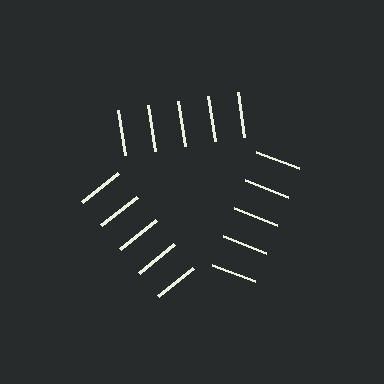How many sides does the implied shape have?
3 sides — the line-ends trace a triangle.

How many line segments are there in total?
15 — 5 along each of the 3 edges.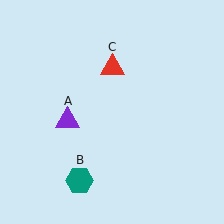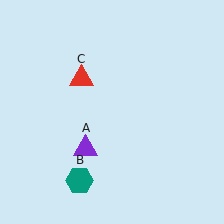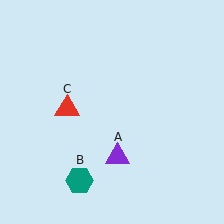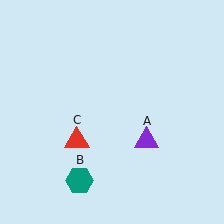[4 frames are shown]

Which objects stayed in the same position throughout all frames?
Teal hexagon (object B) remained stationary.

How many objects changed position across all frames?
2 objects changed position: purple triangle (object A), red triangle (object C).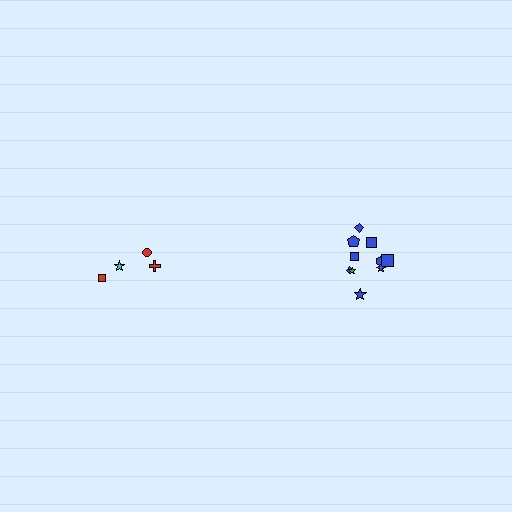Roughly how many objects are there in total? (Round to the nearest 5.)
Roughly 15 objects in total.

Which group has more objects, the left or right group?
The right group.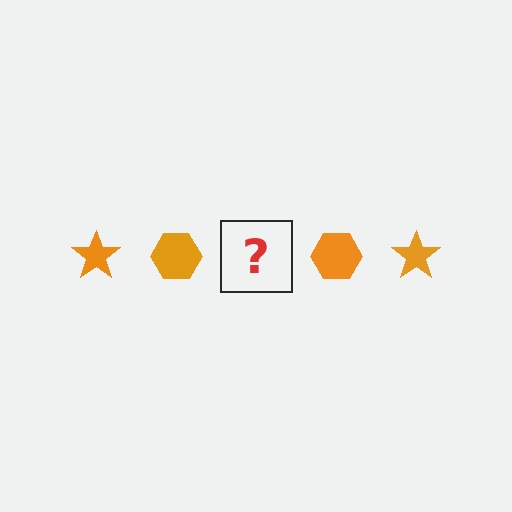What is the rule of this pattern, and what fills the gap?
The rule is that the pattern cycles through star, hexagon shapes in orange. The gap should be filled with an orange star.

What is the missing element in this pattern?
The missing element is an orange star.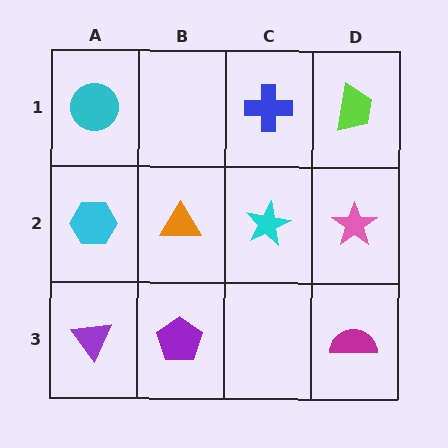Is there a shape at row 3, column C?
No, that cell is empty.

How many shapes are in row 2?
4 shapes.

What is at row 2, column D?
A pink star.